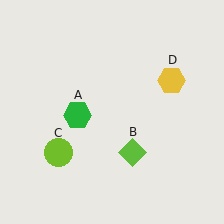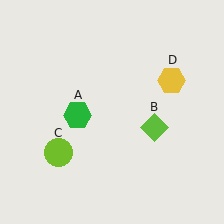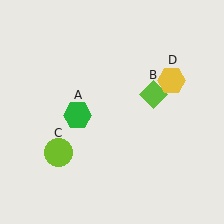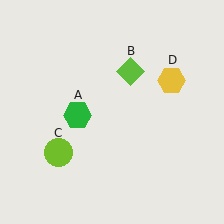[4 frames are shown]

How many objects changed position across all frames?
1 object changed position: lime diamond (object B).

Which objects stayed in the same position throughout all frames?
Green hexagon (object A) and lime circle (object C) and yellow hexagon (object D) remained stationary.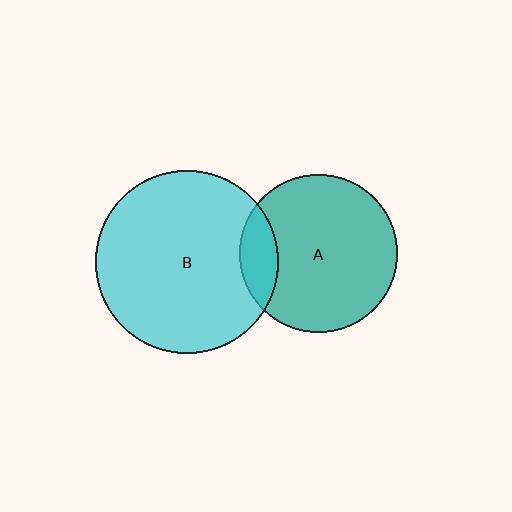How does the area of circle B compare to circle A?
Approximately 1.3 times.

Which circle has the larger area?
Circle B (cyan).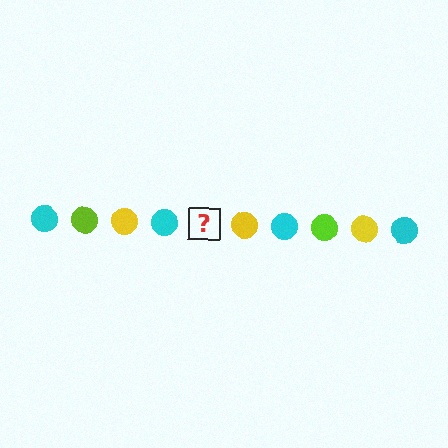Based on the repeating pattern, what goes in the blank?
The blank should be a lime circle.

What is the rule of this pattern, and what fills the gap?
The rule is that the pattern cycles through cyan, lime, yellow circles. The gap should be filled with a lime circle.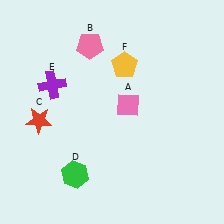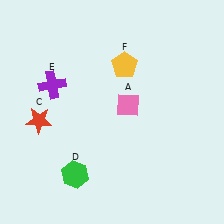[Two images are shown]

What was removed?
The pink pentagon (B) was removed in Image 2.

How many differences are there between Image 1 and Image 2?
There is 1 difference between the two images.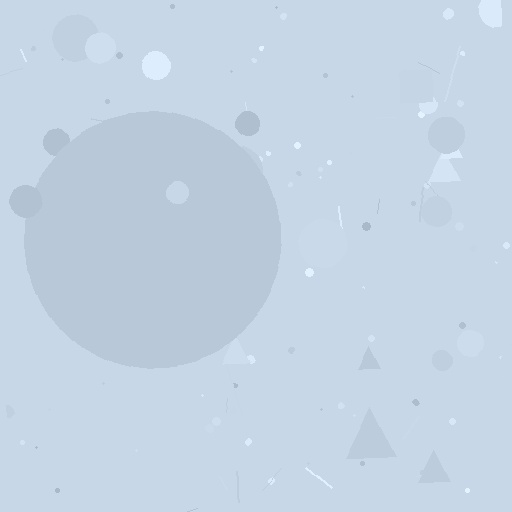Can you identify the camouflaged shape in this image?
The camouflaged shape is a circle.